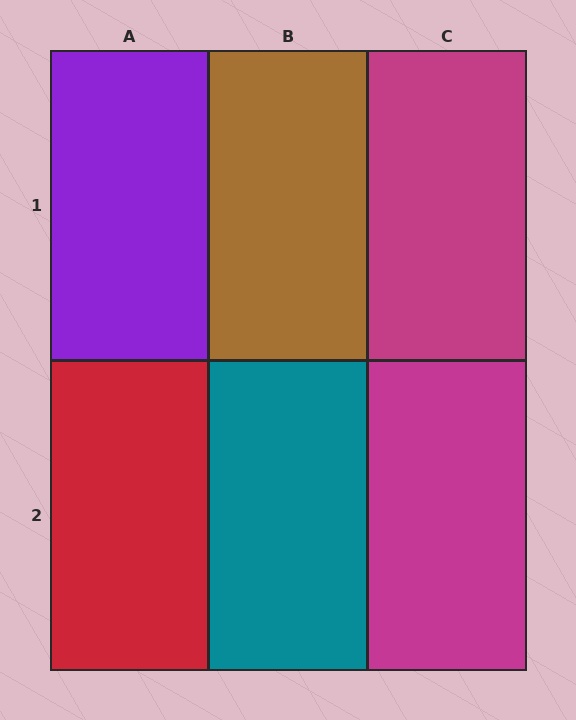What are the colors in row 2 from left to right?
Red, teal, magenta.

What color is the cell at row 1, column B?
Brown.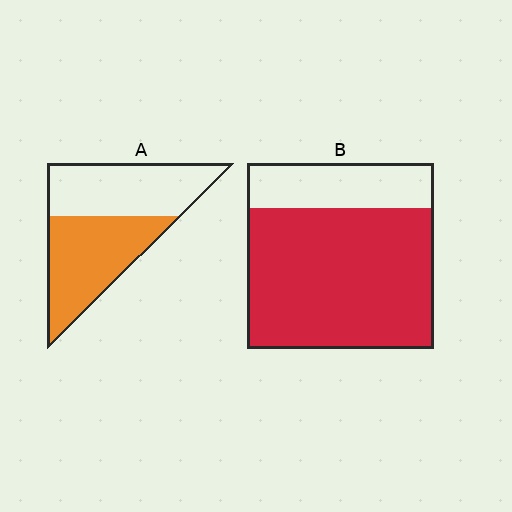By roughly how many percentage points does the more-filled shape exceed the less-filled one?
By roughly 25 percentage points (B over A).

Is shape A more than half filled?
Roughly half.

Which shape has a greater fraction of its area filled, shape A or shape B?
Shape B.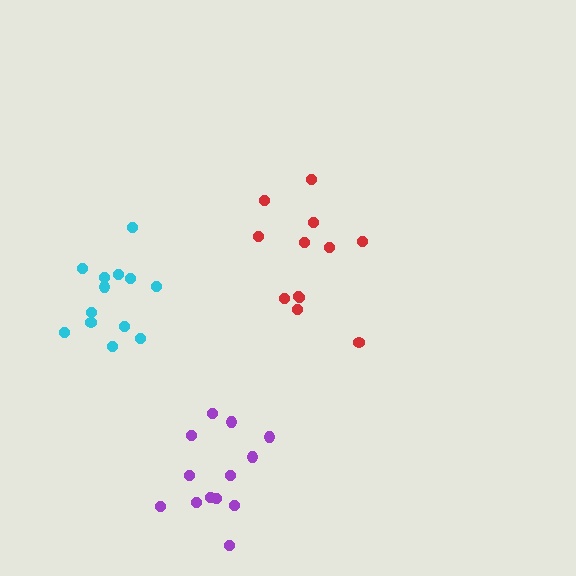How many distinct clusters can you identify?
There are 3 distinct clusters.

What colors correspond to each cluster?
The clusters are colored: purple, red, cyan.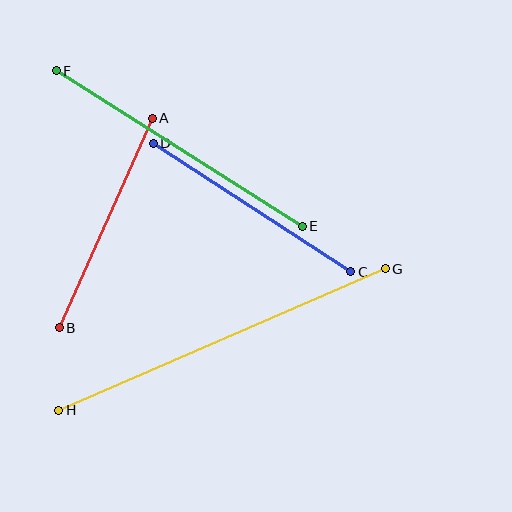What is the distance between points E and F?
The distance is approximately 291 pixels.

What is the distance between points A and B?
The distance is approximately 229 pixels.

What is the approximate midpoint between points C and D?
The midpoint is at approximately (252, 207) pixels.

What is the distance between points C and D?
The distance is approximately 236 pixels.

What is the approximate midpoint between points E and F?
The midpoint is at approximately (179, 149) pixels.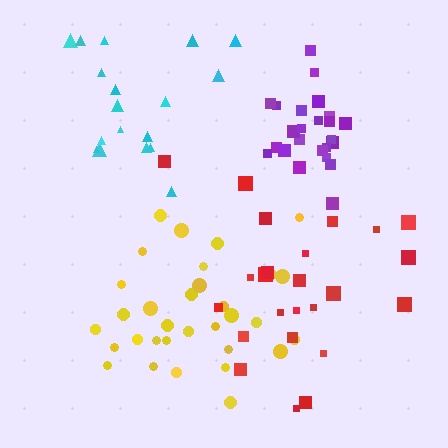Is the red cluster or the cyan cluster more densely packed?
Red.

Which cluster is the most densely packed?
Purple.